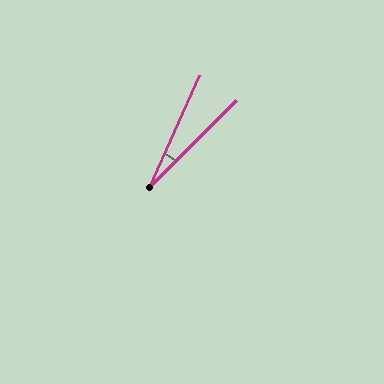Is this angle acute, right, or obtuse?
It is acute.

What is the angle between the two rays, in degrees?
Approximately 21 degrees.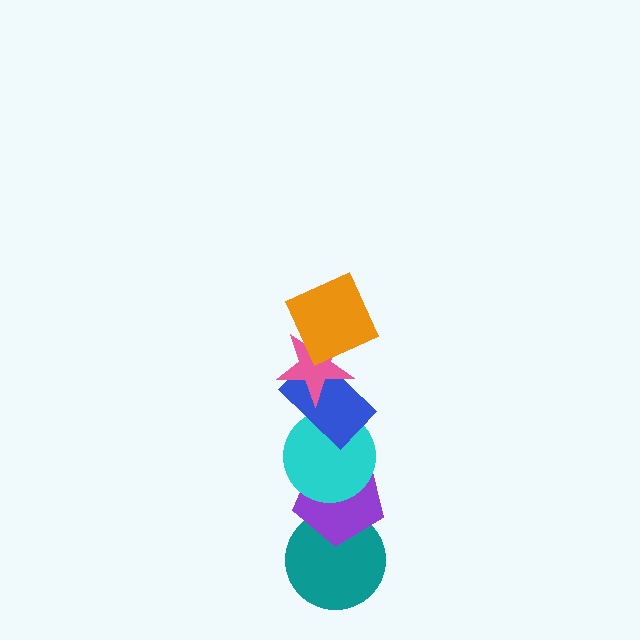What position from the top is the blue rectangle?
The blue rectangle is 3rd from the top.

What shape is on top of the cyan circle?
The blue rectangle is on top of the cyan circle.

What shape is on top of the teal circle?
The purple pentagon is on top of the teal circle.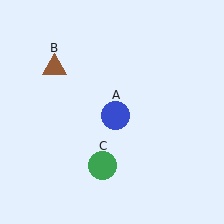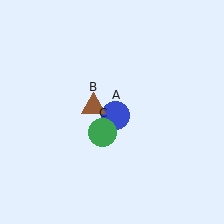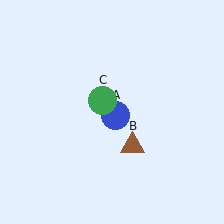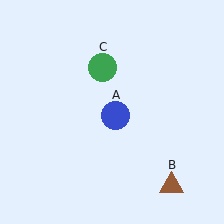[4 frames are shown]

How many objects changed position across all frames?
2 objects changed position: brown triangle (object B), green circle (object C).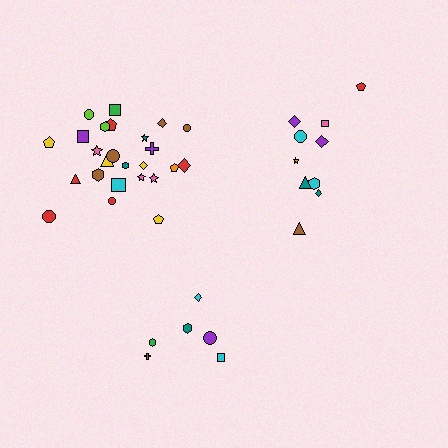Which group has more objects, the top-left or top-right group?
The top-left group.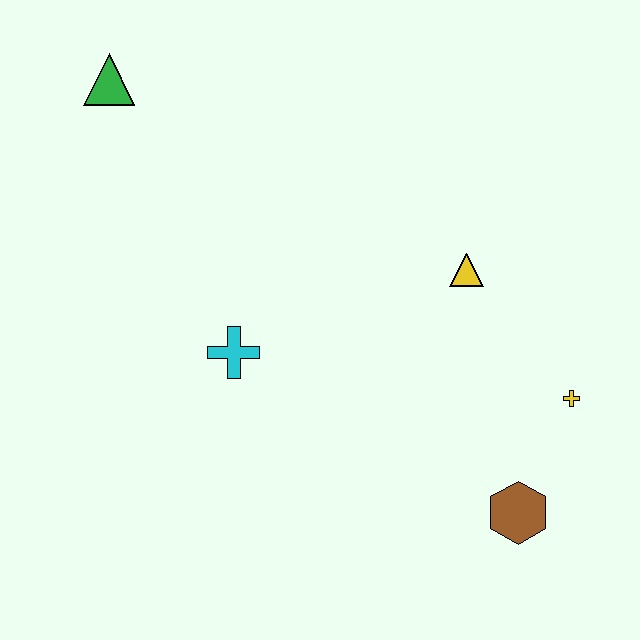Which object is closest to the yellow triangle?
The yellow cross is closest to the yellow triangle.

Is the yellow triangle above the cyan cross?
Yes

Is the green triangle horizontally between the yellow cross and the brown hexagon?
No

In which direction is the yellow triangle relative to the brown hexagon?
The yellow triangle is above the brown hexagon.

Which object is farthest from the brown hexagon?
The green triangle is farthest from the brown hexagon.